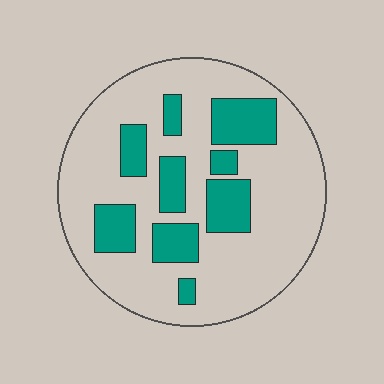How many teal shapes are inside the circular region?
9.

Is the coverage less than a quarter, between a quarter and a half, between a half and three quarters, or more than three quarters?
Between a quarter and a half.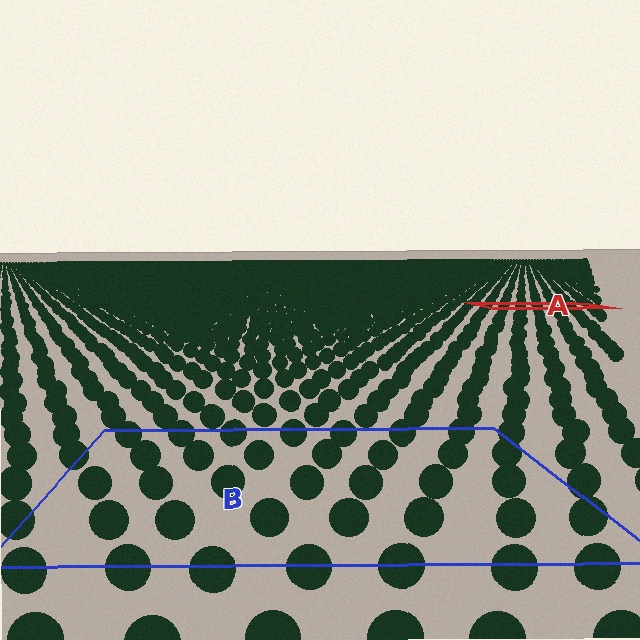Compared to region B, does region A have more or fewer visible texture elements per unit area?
Region A has more texture elements per unit area — they are packed more densely because it is farther away.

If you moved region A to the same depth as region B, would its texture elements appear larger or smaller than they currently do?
They would appear larger. At a closer depth, the same texture elements are projected at a bigger on-screen size.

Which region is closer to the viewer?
Region B is closer. The texture elements there are larger and more spread out.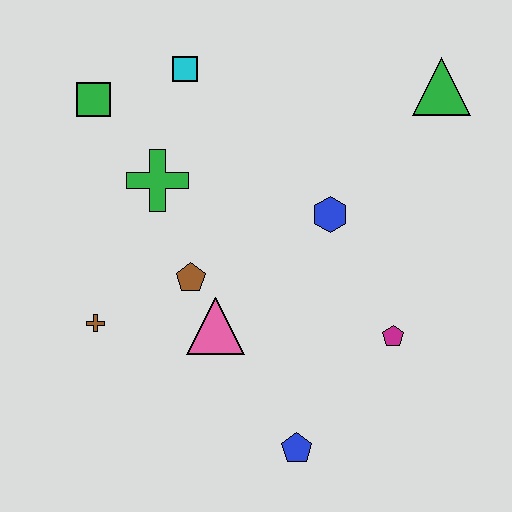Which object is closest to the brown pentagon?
The pink triangle is closest to the brown pentagon.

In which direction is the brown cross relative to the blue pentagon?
The brown cross is to the left of the blue pentagon.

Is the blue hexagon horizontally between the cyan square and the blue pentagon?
No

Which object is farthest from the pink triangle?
The green triangle is farthest from the pink triangle.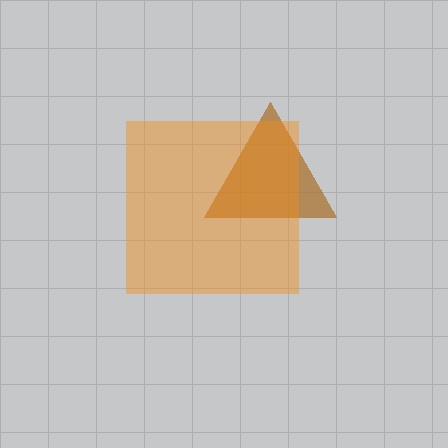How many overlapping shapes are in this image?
There are 2 overlapping shapes in the image.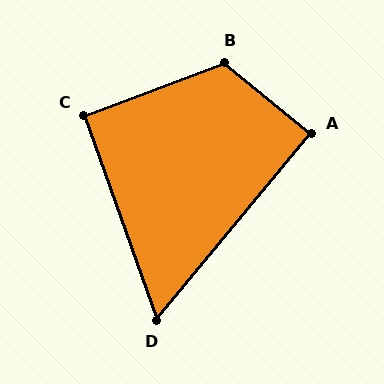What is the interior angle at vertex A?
Approximately 89 degrees (approximately right).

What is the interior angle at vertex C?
Approximately 91 degrees (approximately right).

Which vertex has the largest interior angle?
B, at approximately 120 degrees.